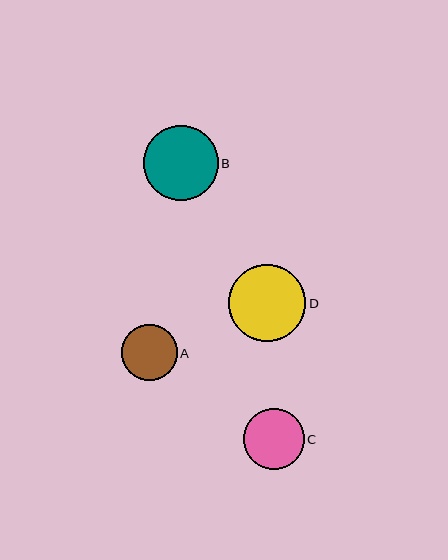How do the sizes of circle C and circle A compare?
Circle C and circle A are approximately the same size.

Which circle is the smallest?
Circle A is the smallest with a size of approximately 56 pixels.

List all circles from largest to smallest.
From largest to smallest: D, B, C, A.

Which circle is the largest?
Circle D is the largest with a size of approximately 77 pixels.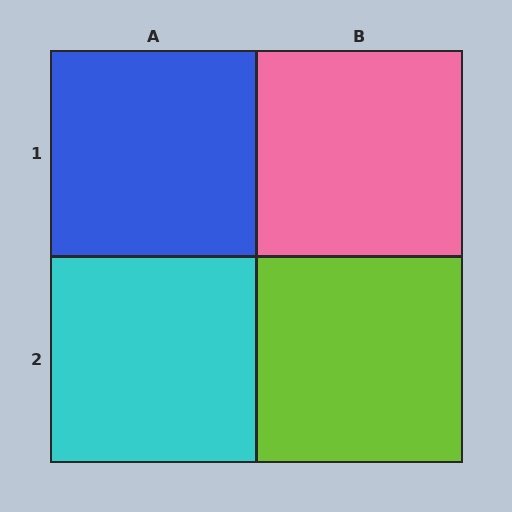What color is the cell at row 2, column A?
Cyan.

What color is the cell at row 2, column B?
Lime.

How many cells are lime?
1 cell is lime.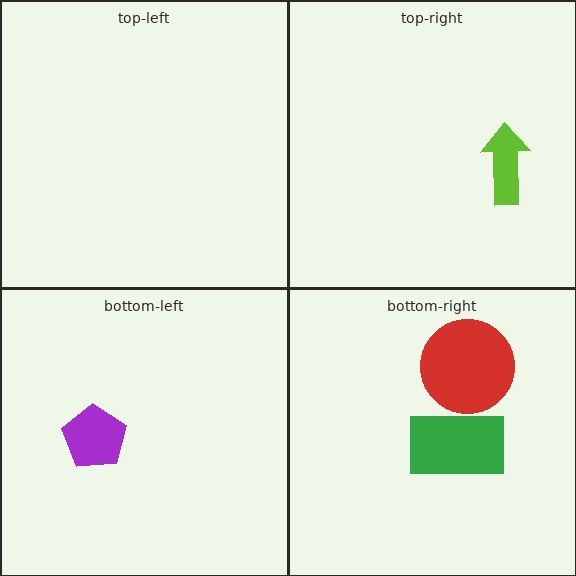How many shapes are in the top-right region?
1.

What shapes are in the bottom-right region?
The green rectangle, the red circle.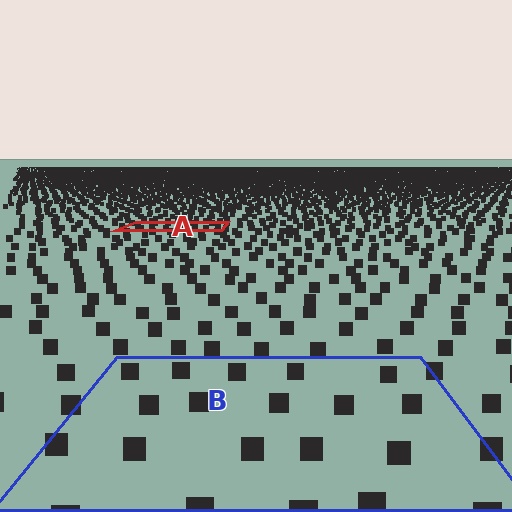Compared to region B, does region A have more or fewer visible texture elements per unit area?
Region A has more texture elements per unit area — they are packed more densely because it is farther away.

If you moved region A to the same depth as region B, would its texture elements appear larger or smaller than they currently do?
They would appear larger. At a closer depth, the same texture elements are projected at a bigger on-screen size.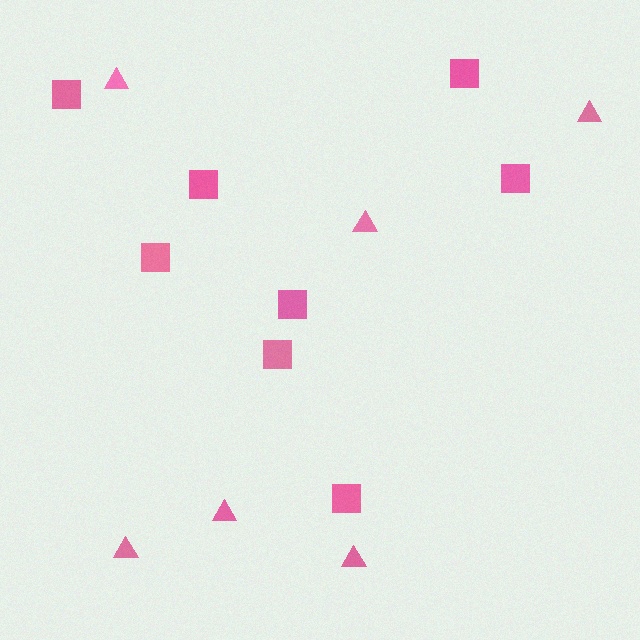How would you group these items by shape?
There are 2 groups: one group of triangles (6) and one group of squares (8).